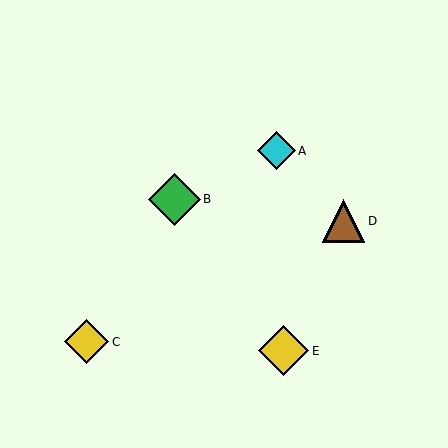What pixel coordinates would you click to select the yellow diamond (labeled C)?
Click at (87, 342) to select the yellow diamond C.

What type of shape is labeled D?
Shape D is a brown triangle.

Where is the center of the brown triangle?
The center of the brown triangle is at (343, 221).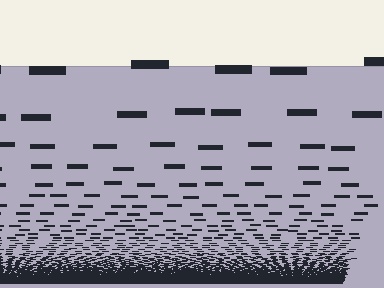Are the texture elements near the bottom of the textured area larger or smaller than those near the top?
Smaller. The gradient is inverted — elements near the bottom are smaller and denser.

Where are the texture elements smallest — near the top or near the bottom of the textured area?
Near the bottom.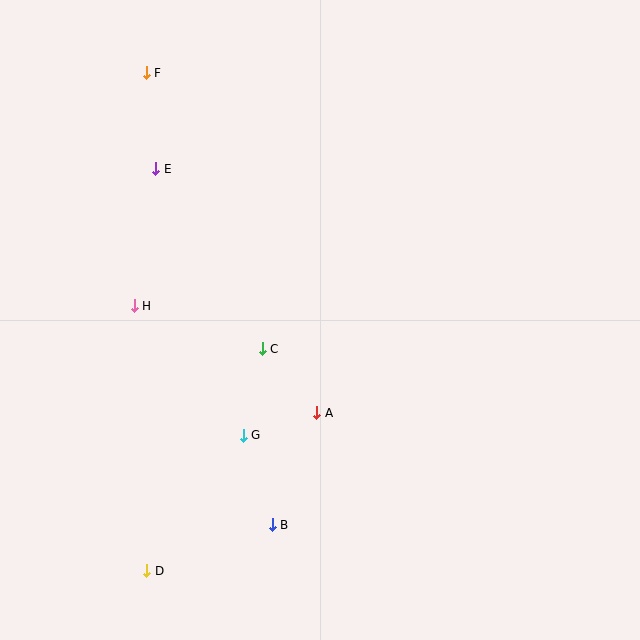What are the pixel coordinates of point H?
Point H is at (134, 306).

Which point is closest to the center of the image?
Point C at (262, 349) is closest to the center.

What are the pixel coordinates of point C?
Point C is at (262, 349).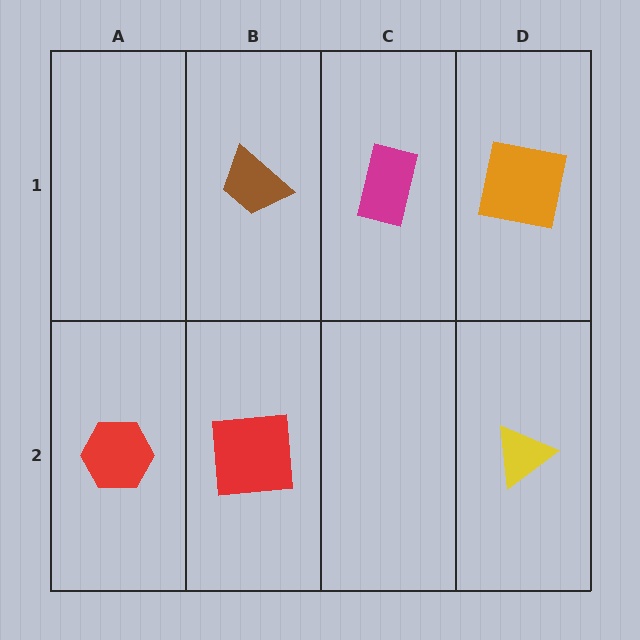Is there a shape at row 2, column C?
No, that cell is empty.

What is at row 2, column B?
A red square.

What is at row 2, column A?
A red hexagon.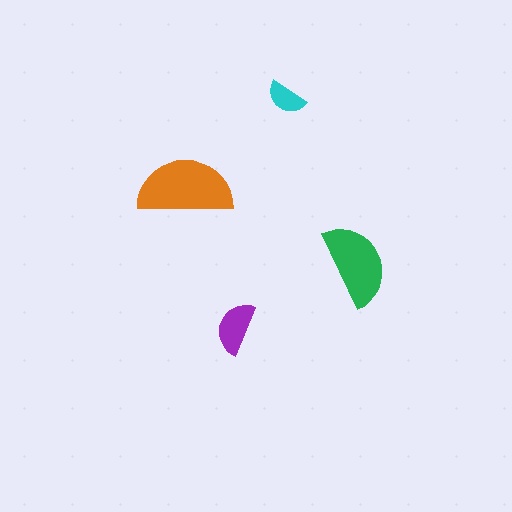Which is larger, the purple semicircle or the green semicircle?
The green one.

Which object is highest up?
The cyan semicircle is topmost.